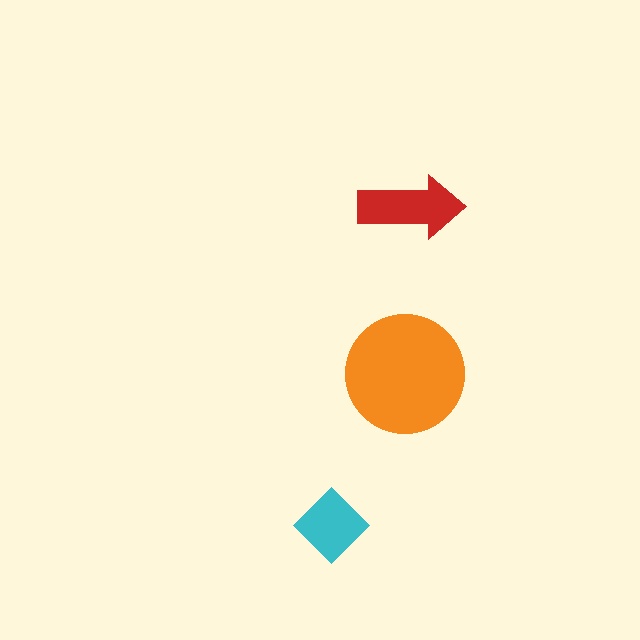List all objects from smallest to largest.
The cyan diamond, the red arrow, the orange circle.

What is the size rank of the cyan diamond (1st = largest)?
3rd.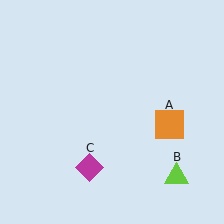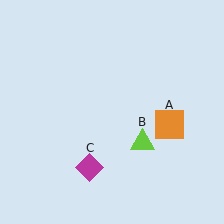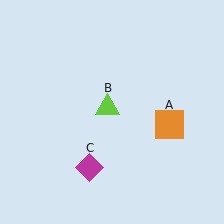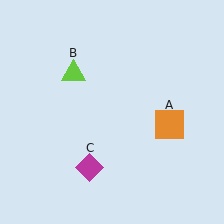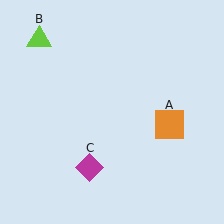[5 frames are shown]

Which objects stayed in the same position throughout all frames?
Orange square (object A) and magenta diamond (object C) remained stationary.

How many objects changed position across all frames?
1 object changed position: lime triangle (object B).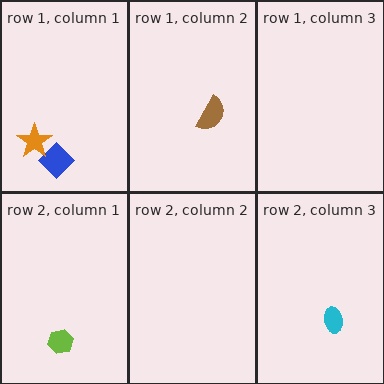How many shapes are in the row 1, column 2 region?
1.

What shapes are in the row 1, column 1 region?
The blue diamond, the orange star.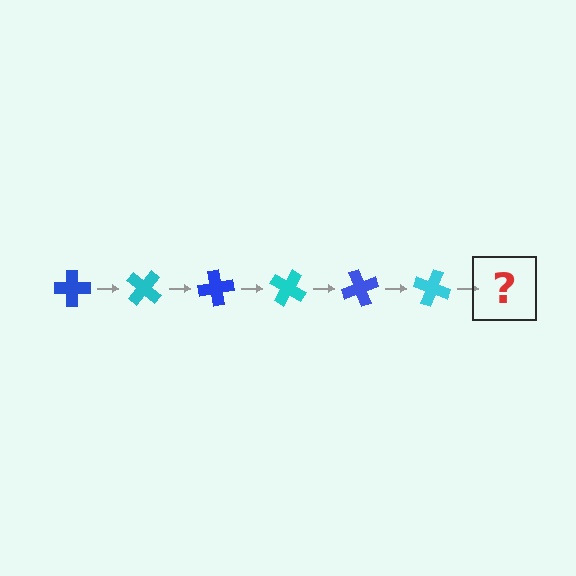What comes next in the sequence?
The next element should be a blue cross, rotated 240 degrees from the start.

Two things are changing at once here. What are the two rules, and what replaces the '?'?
The two rules are that it rotates 40 degrees each step and the color cycles through blue and cyan. The '?' should be a blue cross, rotated 240 degrees from the start.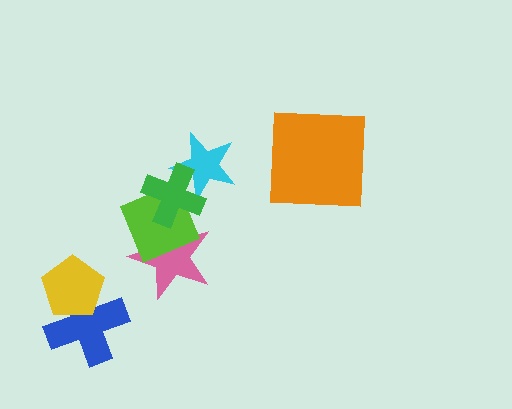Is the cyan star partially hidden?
Yes, it is partially covered by another shape.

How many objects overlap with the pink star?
2 objects overlap with the pink star.